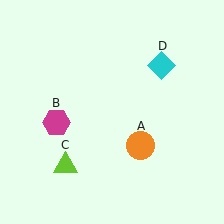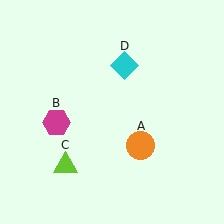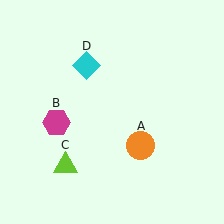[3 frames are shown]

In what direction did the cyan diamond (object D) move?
The cyan diamond (object D) moved left.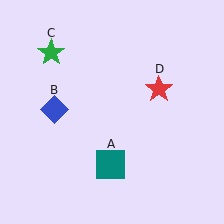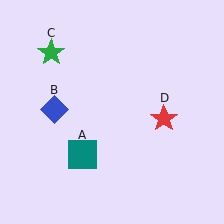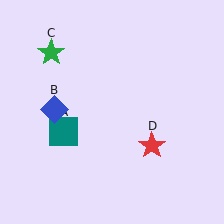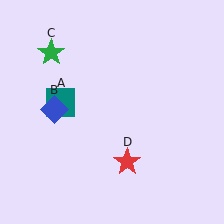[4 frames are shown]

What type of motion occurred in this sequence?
The teal square (object A), red star (object D) rotated clockwise around the center of the scene.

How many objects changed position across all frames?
2 objects changed position: teal square (object A), red star (object D).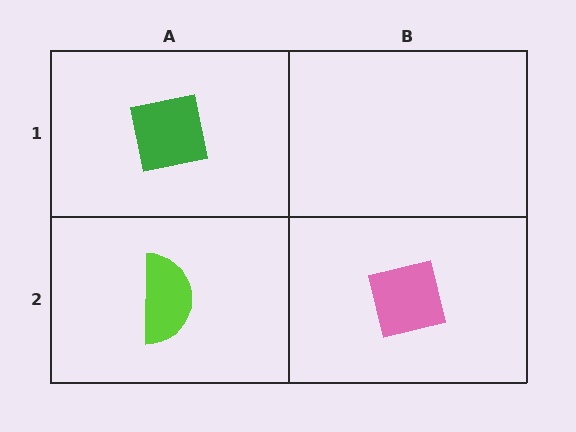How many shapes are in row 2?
2 shapes.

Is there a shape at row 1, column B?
No, that cell is empty.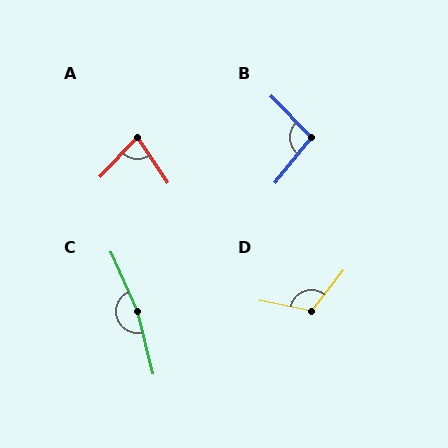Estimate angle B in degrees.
Approximately 96 degrees.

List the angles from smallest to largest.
A (78°), B (96°), D (116°), C (170°).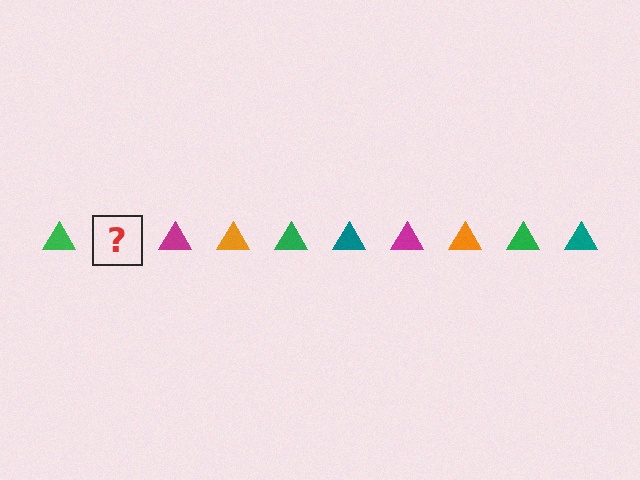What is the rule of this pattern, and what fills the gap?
The rule is that the pattern cycles through green, teal, magenta, orange triangles. The gap should be filled with a teal triangle.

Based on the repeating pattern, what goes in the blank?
The blank should be a teal triangle.